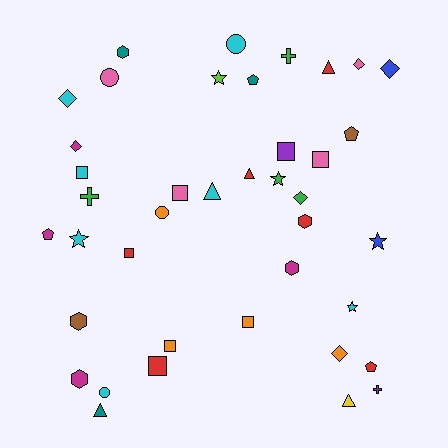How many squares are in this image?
There are 8 squares.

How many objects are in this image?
There are 40 objects.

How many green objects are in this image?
There are 4 green objects.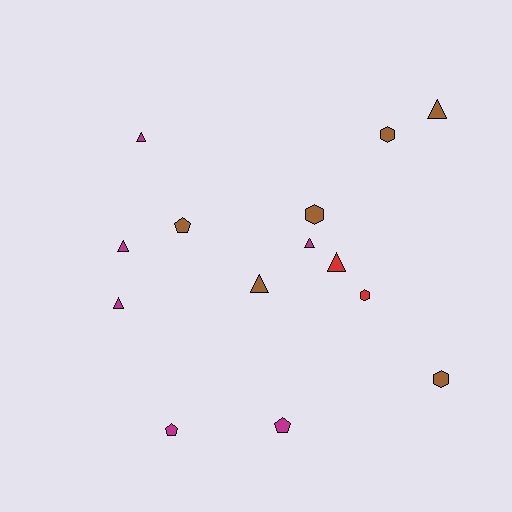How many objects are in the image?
There are 14 objects.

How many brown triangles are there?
There are 2 brown triangles.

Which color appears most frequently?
Brown, with 6 objects.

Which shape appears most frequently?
Triangle, with 7 objects.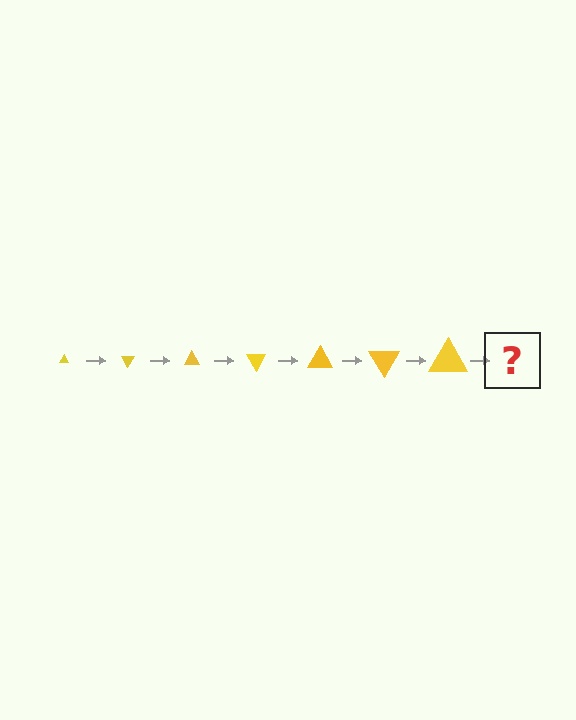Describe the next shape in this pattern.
It should be a triangle, larger than the previous one and rotated 420 degrees from the start.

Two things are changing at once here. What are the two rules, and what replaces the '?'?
The two rules are that the triangle grows larger each step and it rotates 60 degrees each step. The '?' should be a triangle, larger than the previous one and rotated 420 degrees from the start.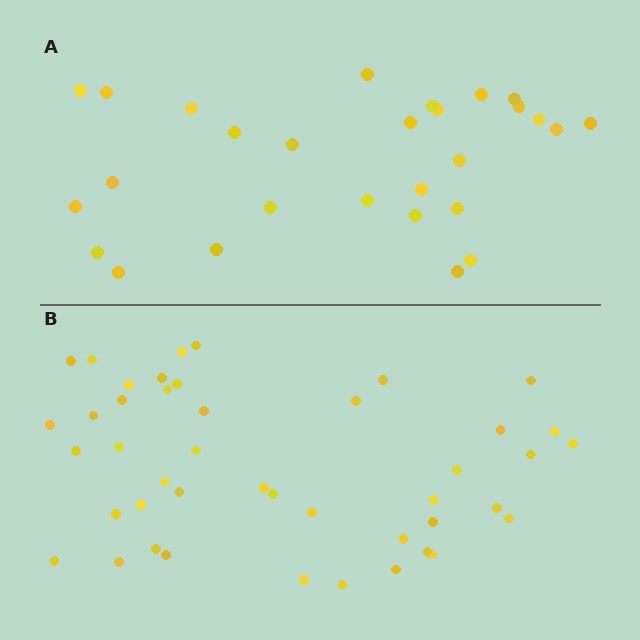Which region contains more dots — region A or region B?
Region B (the bottom region) has more dots.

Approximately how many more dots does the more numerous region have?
Region B has approximately 15 more dots than region A.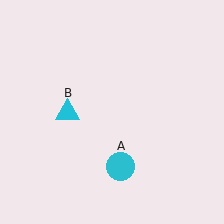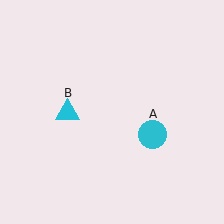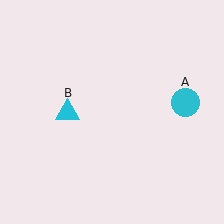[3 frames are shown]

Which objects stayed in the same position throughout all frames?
Cyan triangle (object B) remained stationary.